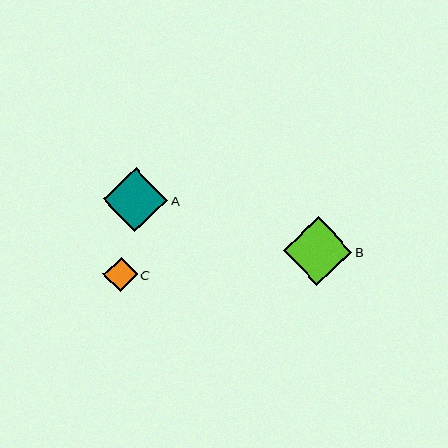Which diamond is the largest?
Diamond B is the largest with a size of approximately 69 pixels.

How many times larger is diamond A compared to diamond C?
Diamond A is approximately 1.9 times the size of diamond C.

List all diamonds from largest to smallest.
From largest to smallest: B, A, C.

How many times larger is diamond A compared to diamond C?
Diamond A is approximately 1.9 times the size of diamond C.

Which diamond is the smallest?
Diamond C is the smallest with a size of approximately 34 pixels.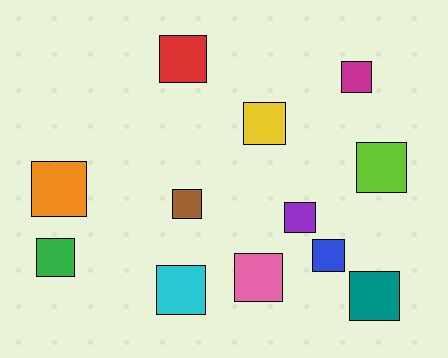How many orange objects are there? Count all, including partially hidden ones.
There is 1 orange object.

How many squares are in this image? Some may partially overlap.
There are 12 squares.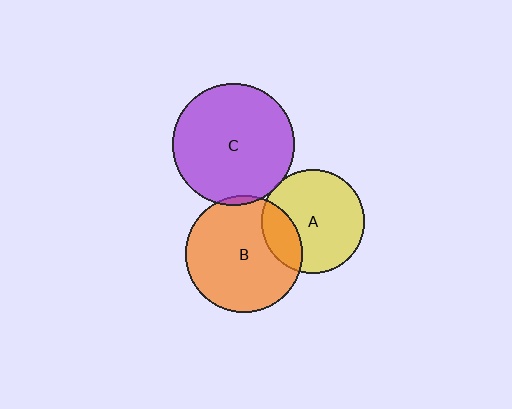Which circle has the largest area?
Circle C (purple).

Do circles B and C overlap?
Yes.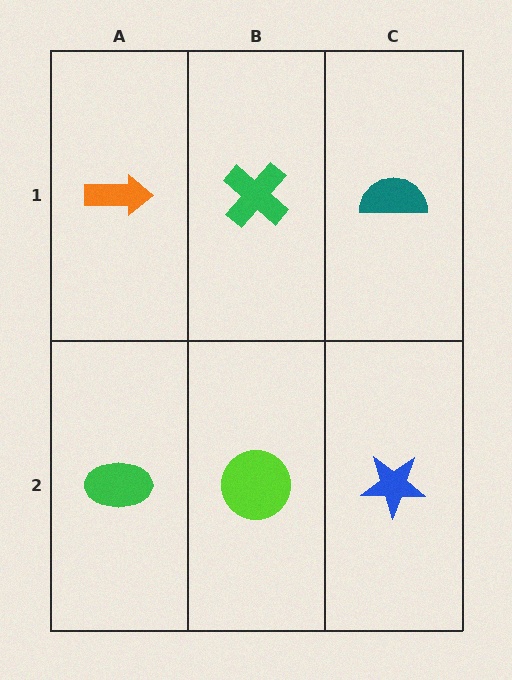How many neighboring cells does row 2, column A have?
2.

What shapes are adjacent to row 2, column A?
An orange arrow (row 1, column A), a lime circle (row 2, column B).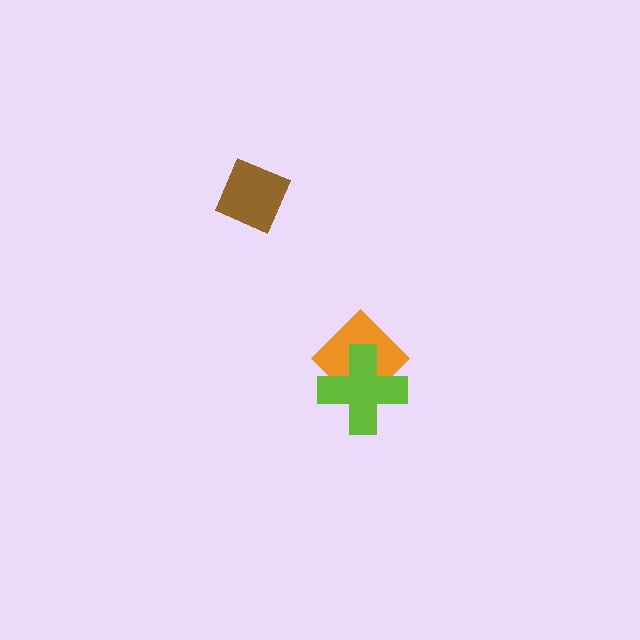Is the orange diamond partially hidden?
Yes, it is partially covered by another shape.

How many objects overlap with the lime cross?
1 object overlaps with the lime cross.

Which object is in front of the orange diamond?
The lime cross is in front of the orange diamond.